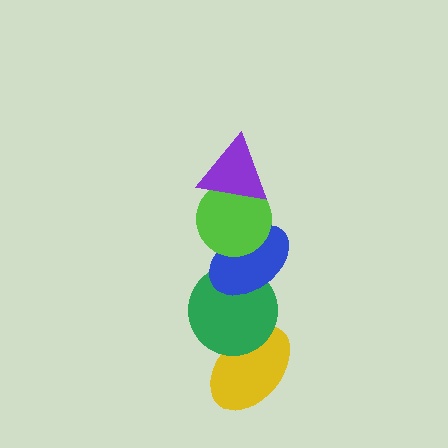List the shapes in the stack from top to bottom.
From top to bottom: the purple triangle, the lime circle, the blue ellipse, the green circle, the yellow ellipse.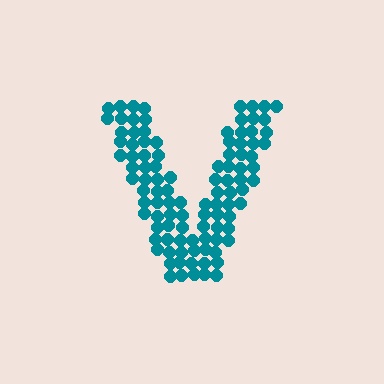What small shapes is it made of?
It is made of small circles.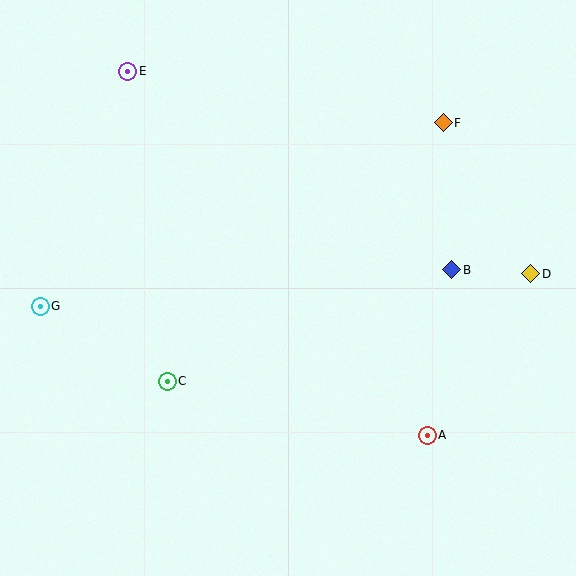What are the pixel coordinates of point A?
Point A is at (427, 435).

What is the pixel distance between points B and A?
The distance between B and A is 167 pixels.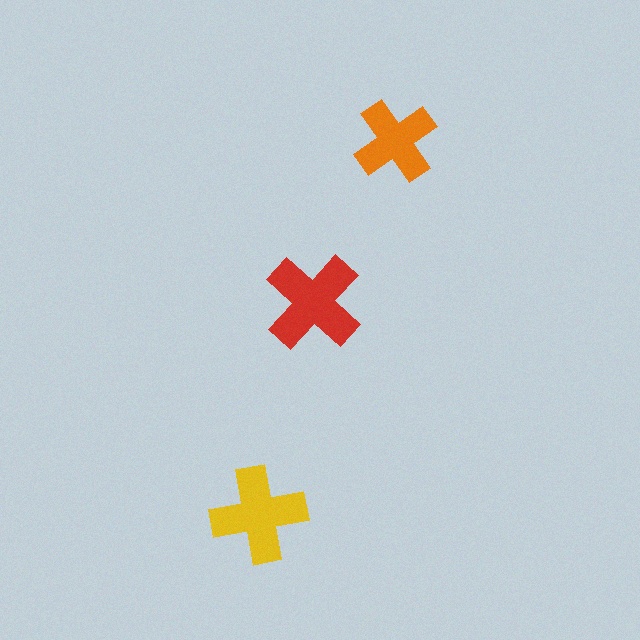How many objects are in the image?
There are 3 objects in the image.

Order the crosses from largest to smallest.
the red one, the yellow one, the orange one.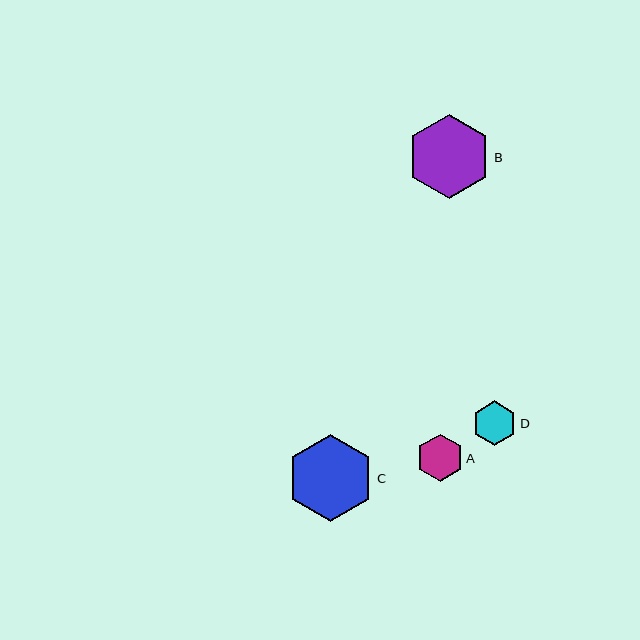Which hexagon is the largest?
Hexagon C is the largest with a size of approximately 87 pixels.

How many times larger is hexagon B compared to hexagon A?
Hexagon B is approximately 1.8 times the size of hexagon A.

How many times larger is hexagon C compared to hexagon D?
Hexagon C is approximately 2.0 times the size of hexagon D.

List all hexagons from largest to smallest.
From largest to smallest: C, B, A, D.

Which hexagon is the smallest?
Hexagon D is the smallest with a size of approximately 44 pixels.